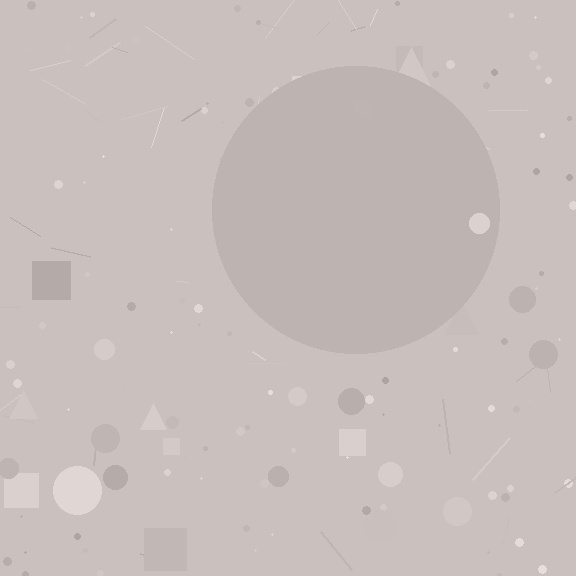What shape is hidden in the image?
A circle is hidden in the image.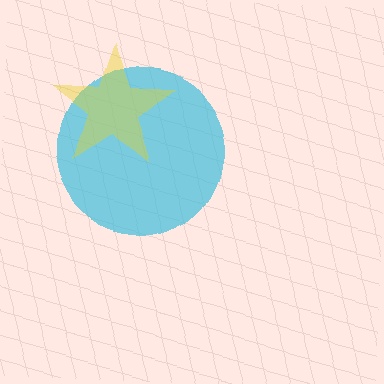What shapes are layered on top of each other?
The layered shapes are: a cyan circle, a yellow star.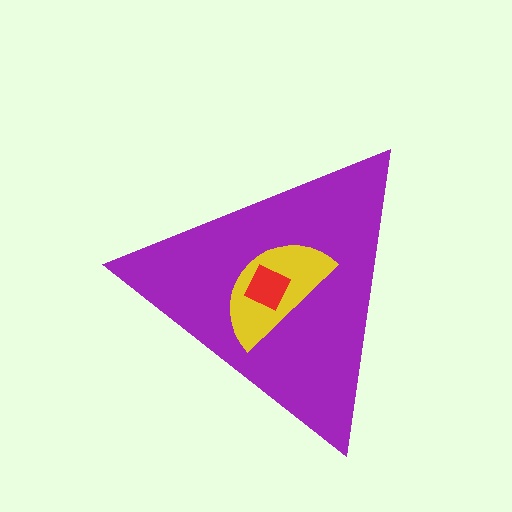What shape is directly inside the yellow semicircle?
The red square.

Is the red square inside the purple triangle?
Yes.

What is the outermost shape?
The purple triangle.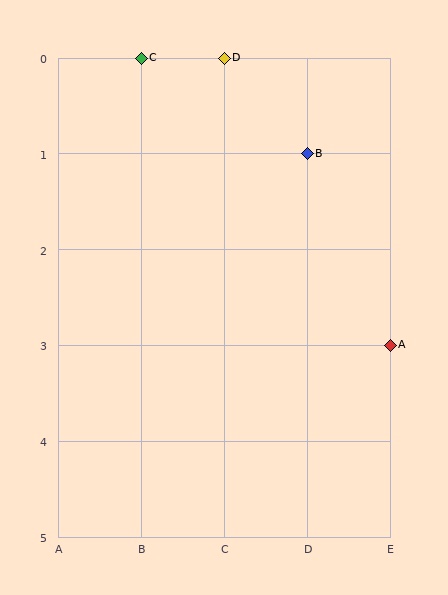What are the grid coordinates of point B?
Point B is at grid coordinates (D, 1).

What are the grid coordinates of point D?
Point D is at grid coordinates (C, 0).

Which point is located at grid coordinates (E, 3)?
Point A is at (E, 3).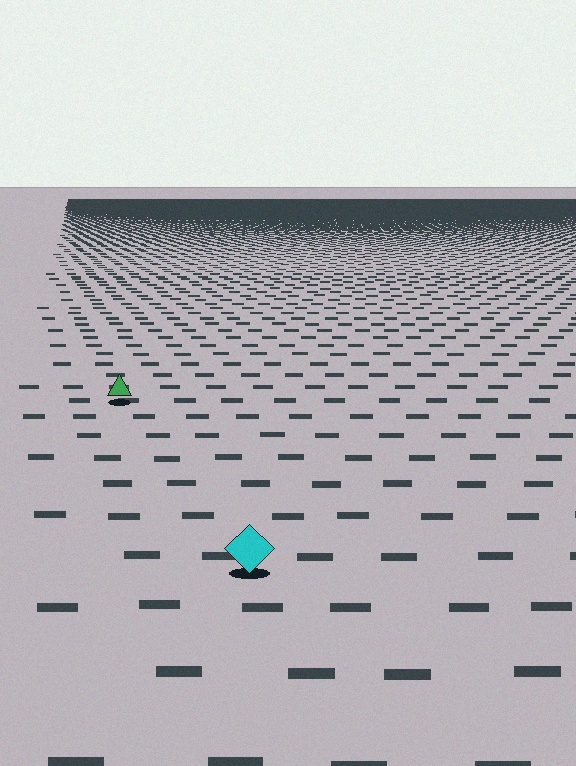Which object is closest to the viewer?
The cyan diamond is closest. The texture marks near it are larger and more spread out.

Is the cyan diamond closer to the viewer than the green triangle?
Yes. The cyan diamond is closer — you can tell from the texture gradient: the ground texture is coarser near it.